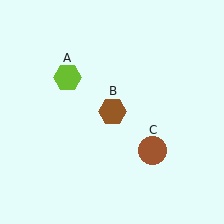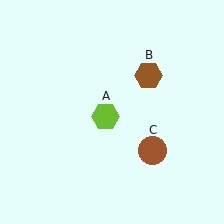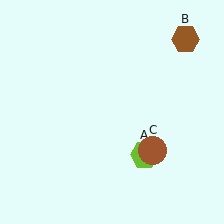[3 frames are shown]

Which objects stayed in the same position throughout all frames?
Brown circle (object C) remained stationary.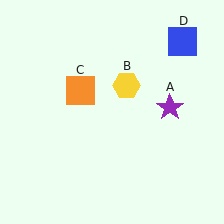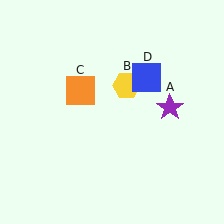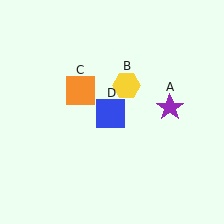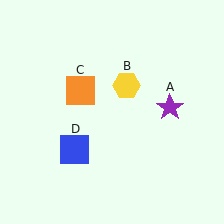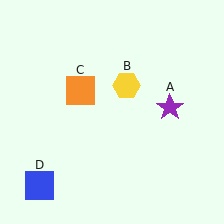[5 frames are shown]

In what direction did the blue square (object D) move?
The blue square (object D) moved down and to the left.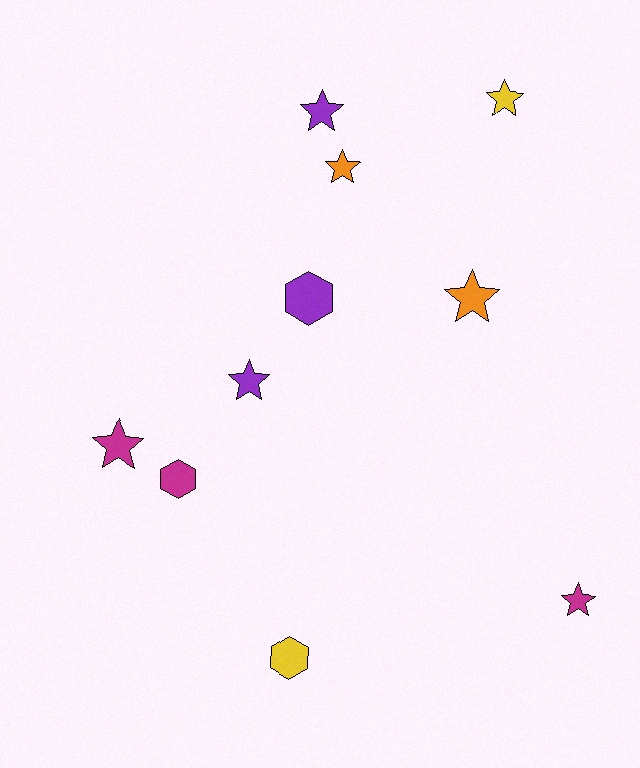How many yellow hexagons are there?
There is 1 yellow hexagon.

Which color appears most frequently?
Magenta, with 3 objects.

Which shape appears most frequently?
Star, with 7 objects.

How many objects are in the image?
There are 10 objects.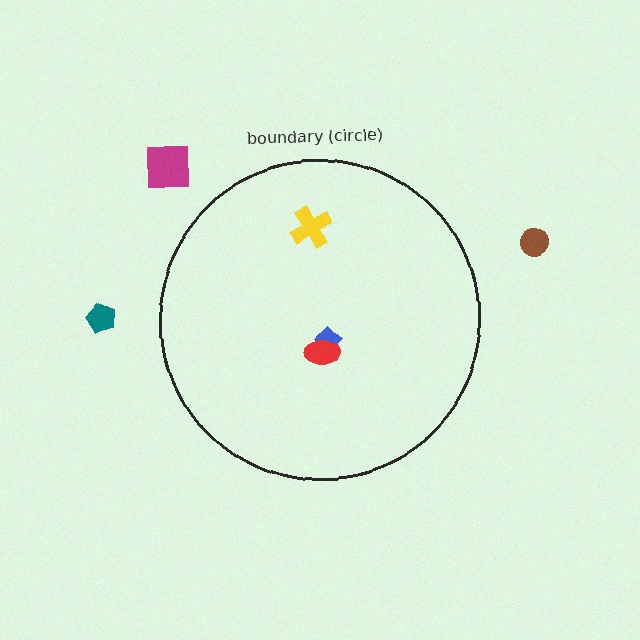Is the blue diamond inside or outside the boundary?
Inside.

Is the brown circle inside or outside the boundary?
Outside.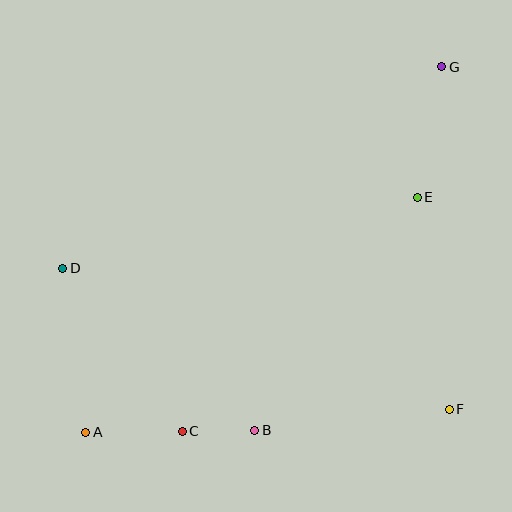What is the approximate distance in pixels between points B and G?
The distance between B and G is approximately 409 pixels.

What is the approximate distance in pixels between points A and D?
The distance between A and D is approximately 165 pixels.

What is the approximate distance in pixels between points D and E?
The distance between D and E is approximately 362 pixels.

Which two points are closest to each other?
Points B and C are closest to each other.